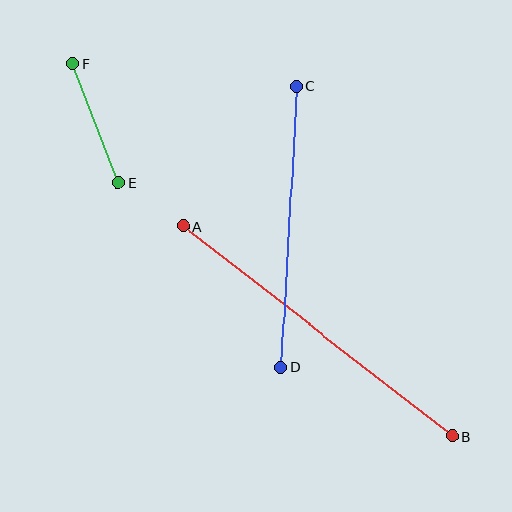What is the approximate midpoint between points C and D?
The midpoint is at approximately (289, 227) pixels.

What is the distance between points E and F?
The distance is approximately 127 pixels.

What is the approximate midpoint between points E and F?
The midpoint is at approximately (96, 123) pixels.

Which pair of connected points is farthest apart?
Points A and B are farthest apart.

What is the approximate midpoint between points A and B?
The midpoint is at approximately (318, 331) pixels.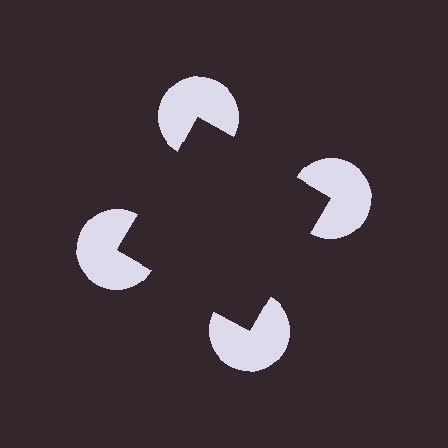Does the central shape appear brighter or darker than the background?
It typically appears slightly darker than the background, even though no actual brightness change is drawn.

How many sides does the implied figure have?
4 sides.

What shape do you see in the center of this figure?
An illusory square — its edges are inferred from the aligned wedge cuts in the pac-man discs, not physically drawn.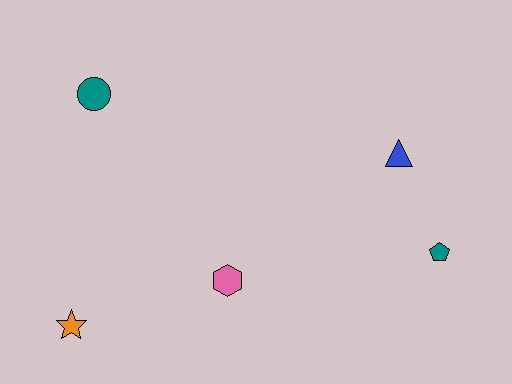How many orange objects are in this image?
There is 1 orange object.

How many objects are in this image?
There are 5 objects.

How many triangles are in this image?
There is 1 triangle.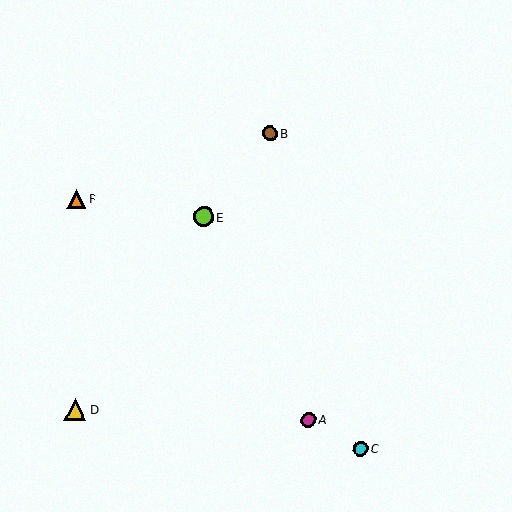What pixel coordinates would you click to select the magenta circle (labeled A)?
Click at (309, 420) to select the magenta circle A.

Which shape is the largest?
The yellow triangle (labeled D) is the largest.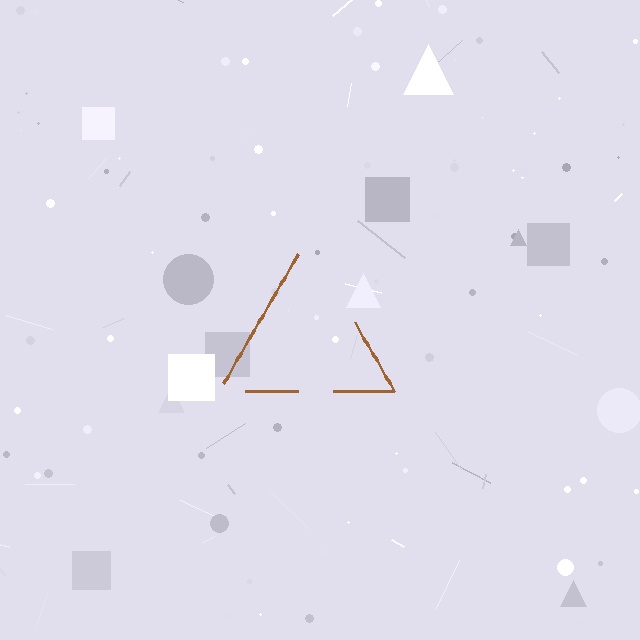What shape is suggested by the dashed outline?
The dashed outline suggests a triangle.